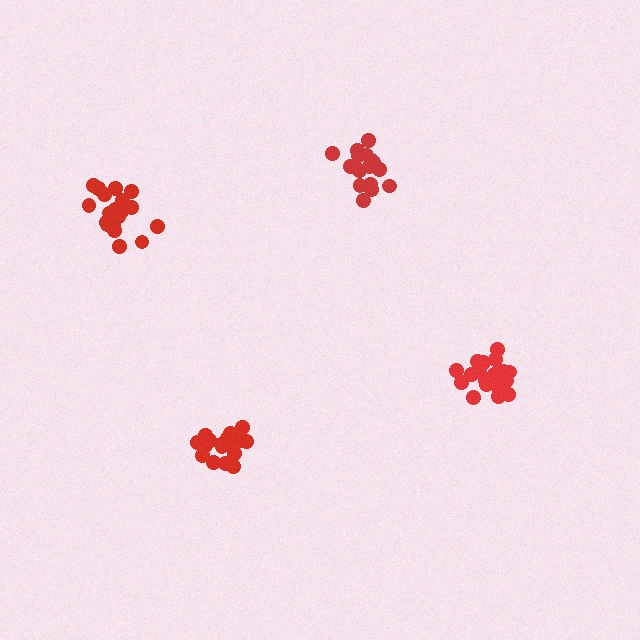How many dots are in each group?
Group 1: 17 dots, Group 2: 17 dots, Group 3: 20 dots, Group 4: 18 dots (72 total).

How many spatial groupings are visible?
There are 4 spatial groupings.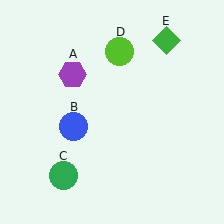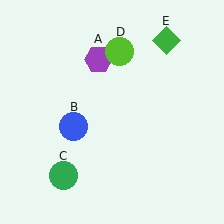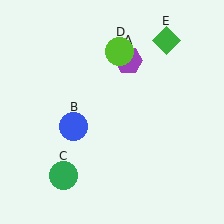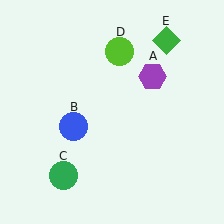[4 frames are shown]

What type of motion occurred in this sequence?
The purple hexagon (object A) rotated clockwise around the center of the scene.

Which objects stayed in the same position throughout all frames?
Blue circle (object B) and green circle (object C) and lime circle (object D) and green diamond (object E) remained stationary.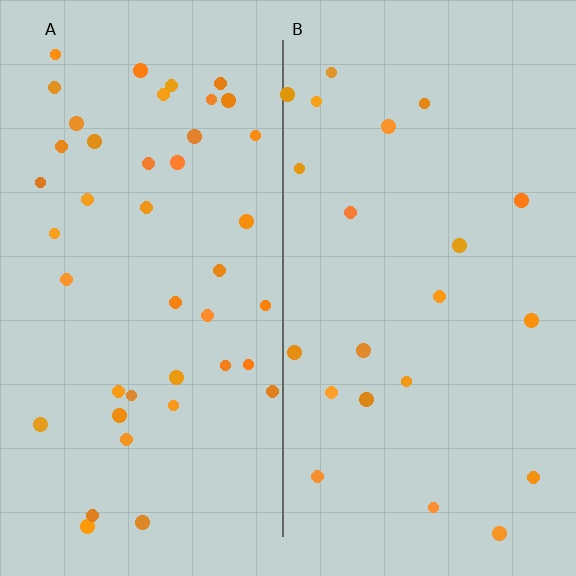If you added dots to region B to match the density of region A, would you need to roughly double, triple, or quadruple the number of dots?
Approximately double.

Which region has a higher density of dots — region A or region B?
A (the left).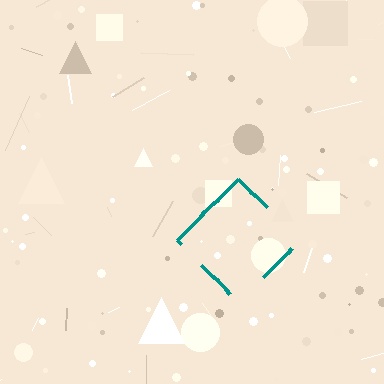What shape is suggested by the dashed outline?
The dashed outline suggests a diamond.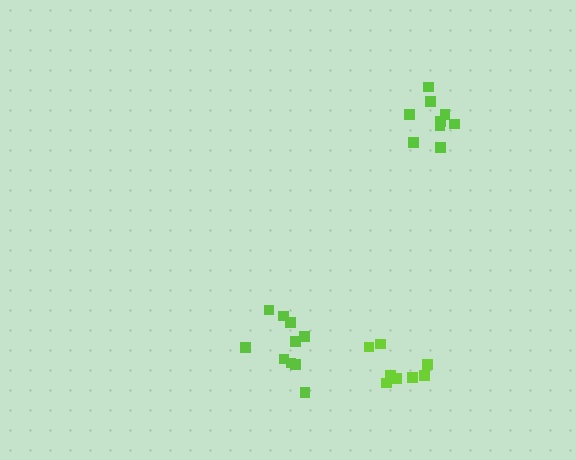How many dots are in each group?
Group 1: 9 dots, Group 2: 10 dots, Group 3: 8 dots (27 total).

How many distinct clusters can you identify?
There are 3 distinct clusters.